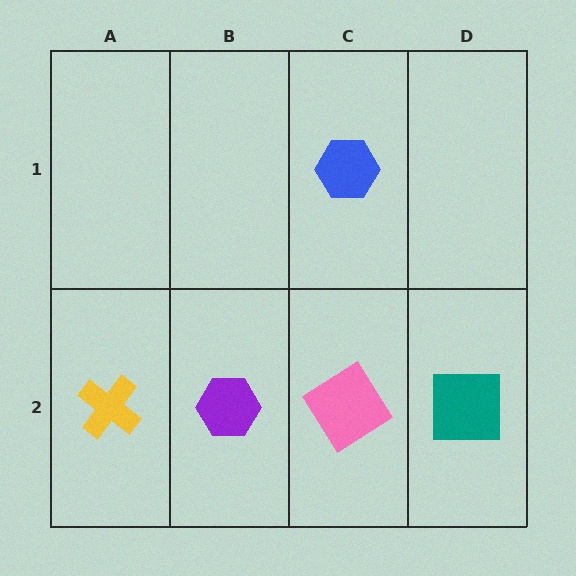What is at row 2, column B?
A purple hexagon.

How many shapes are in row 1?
1 shape.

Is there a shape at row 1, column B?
No, that cell is empty.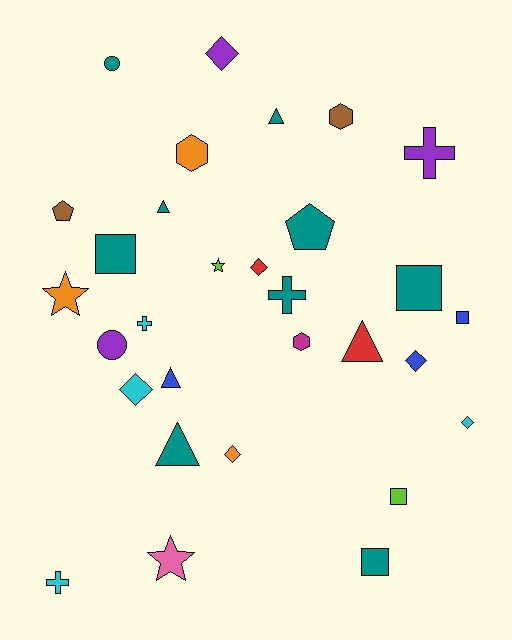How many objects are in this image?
There are 30 objects.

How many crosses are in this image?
There are 4 crosses.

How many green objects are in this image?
There are no green objects.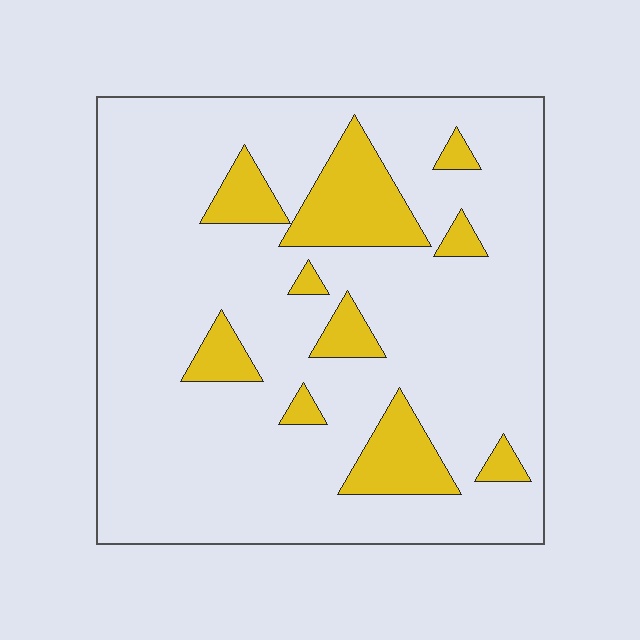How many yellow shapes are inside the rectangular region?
10.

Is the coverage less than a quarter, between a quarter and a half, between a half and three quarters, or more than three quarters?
Less than a quarter.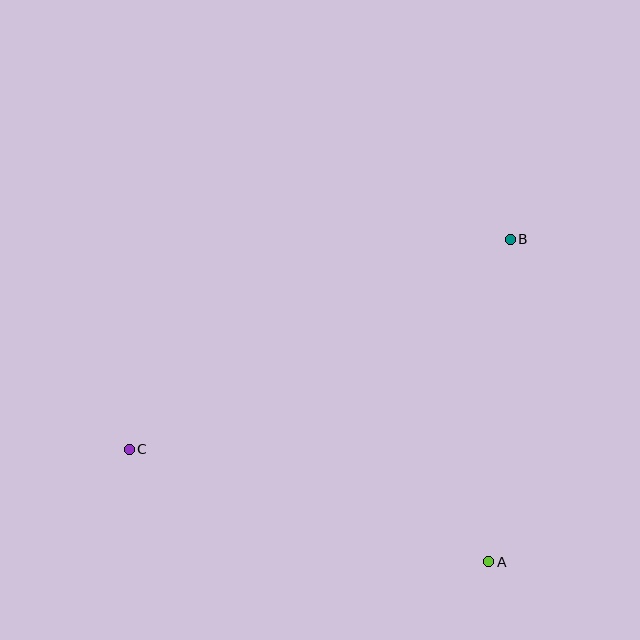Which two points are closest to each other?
Points A and B are closest to each other.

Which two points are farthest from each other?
Points B and C are farthest from each other.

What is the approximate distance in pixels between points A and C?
The distance between A and C is approximately 377 pixels.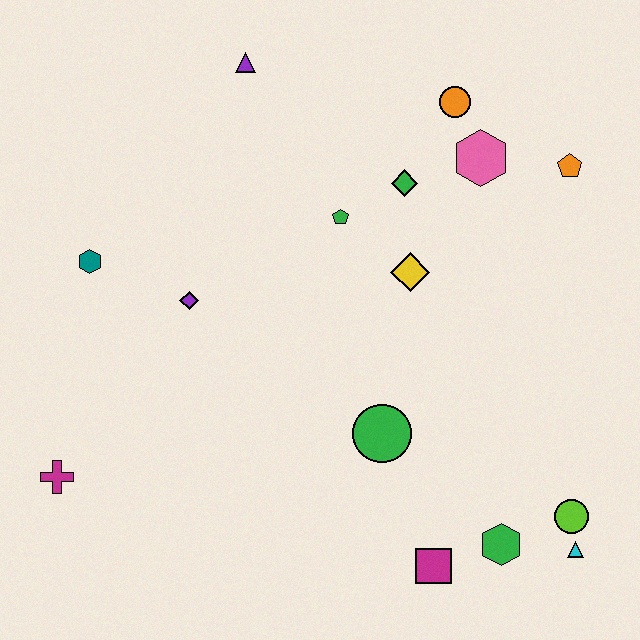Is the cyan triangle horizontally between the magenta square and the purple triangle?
No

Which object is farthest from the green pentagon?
The cyan triangle is farthest from the green pentagon.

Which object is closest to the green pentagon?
The green diamond is closest to the green pentagon.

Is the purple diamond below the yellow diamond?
Yes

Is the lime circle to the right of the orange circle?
Yes